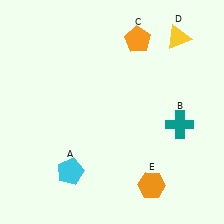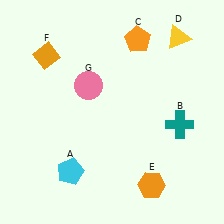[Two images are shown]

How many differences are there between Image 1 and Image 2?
There are 2 differences between the two images.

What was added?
An orange diamond (F), a pink circle (G) were added in Image 2.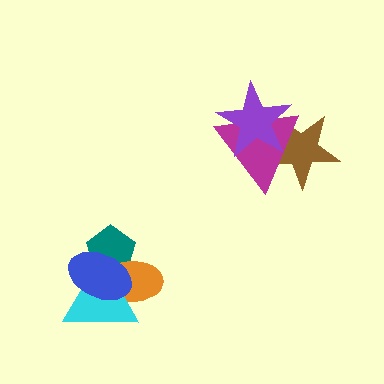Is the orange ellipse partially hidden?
Yes, it is partially covered by another shape.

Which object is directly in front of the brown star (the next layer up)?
The magenta triangle is directly in front of the brown star.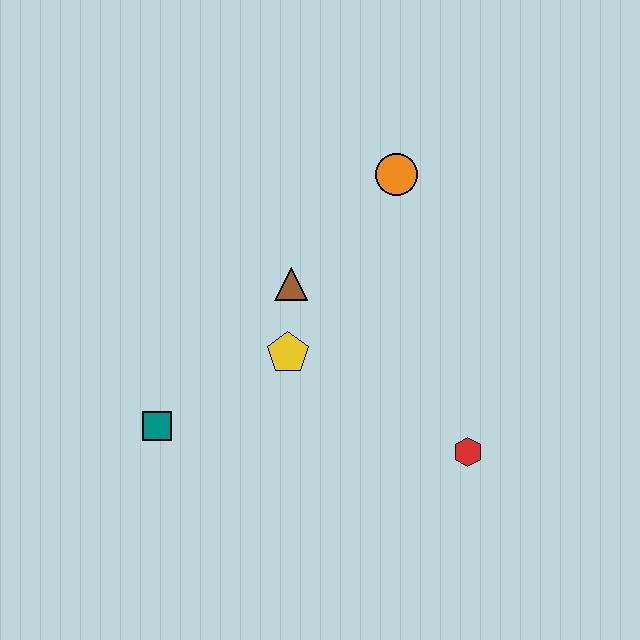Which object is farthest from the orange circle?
The teal square is farthest from the orange circle.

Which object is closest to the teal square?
The yellow pentagon is closest to the teal square.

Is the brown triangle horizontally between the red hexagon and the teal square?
Yes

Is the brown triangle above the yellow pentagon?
Yes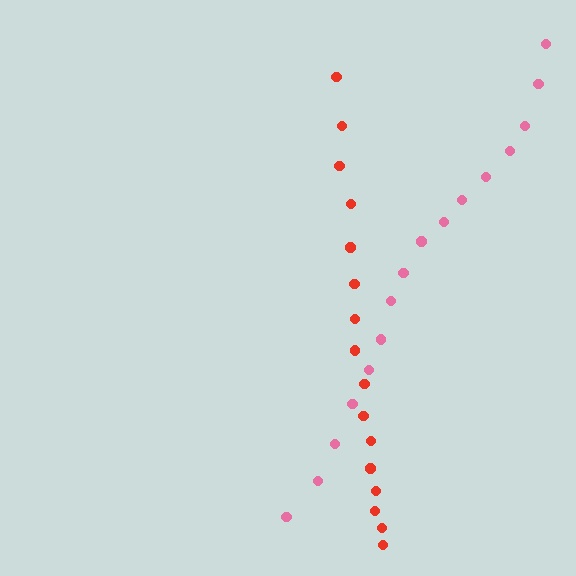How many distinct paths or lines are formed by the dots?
There are 2 distinct paths.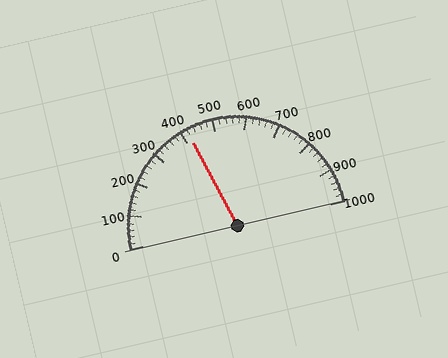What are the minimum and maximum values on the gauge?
The gauge ranges from 0 to 1000.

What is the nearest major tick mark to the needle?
The nearest major tick mark is 400.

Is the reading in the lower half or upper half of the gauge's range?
The reading is in the lower half of the range (0 to 1000).